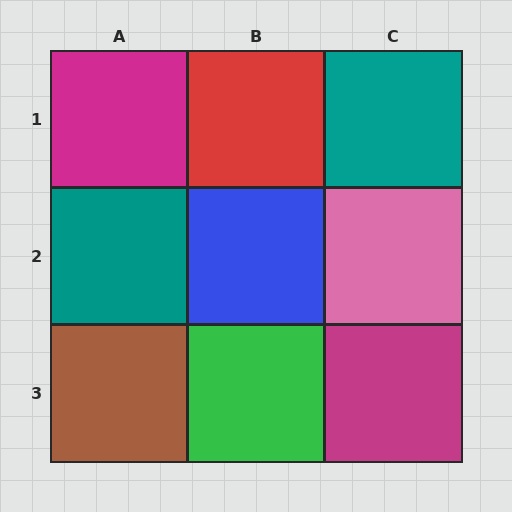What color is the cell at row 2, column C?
Pink.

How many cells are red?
1 cell is red.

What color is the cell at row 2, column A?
Teal.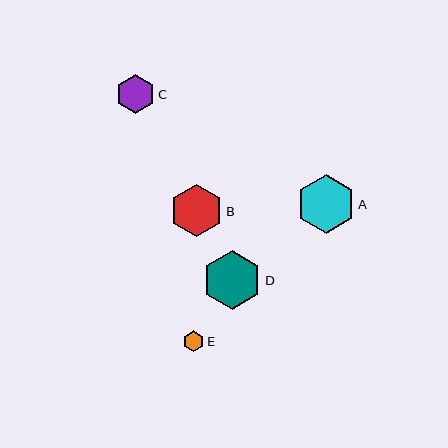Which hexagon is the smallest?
Hexagon E is the smallest with a size of approximately 21 pixels.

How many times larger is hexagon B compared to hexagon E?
Hexagon B is approximately 2.5 times the size of hexagon E.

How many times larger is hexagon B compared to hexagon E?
Hexagon B is approximately 2.5 times the size of hexagon E.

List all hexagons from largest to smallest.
From largest to smallest: D, A, B, C, E.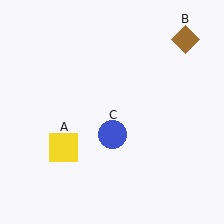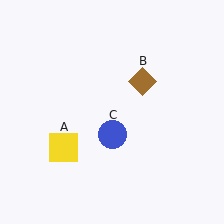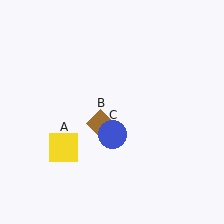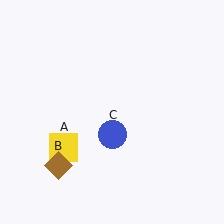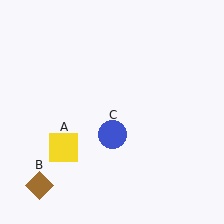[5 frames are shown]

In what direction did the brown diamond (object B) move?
The brown diamond (object B) moved down and to the left.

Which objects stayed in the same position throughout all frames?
Yellow square (object A) and blue circle (object C) remained stationary.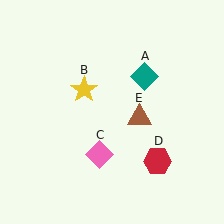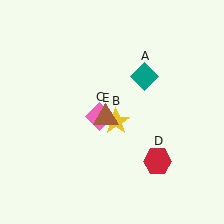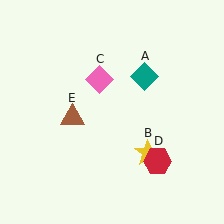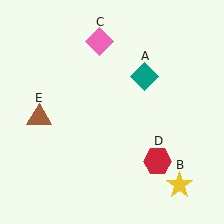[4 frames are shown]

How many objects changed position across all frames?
3 objects changed position: yellow star (object B), pink diamond (object C), brown triangle (object E).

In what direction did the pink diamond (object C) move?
The pink diamond (object C) moved up.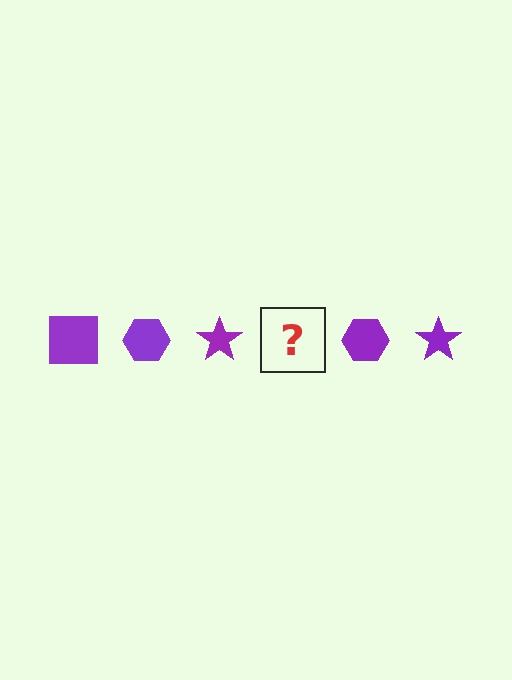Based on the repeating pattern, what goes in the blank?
The blank should be a purple square.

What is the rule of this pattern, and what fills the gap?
The rule is that the pattern cycles through square, hexagon, star shapes in purple. The gap should be filled with a purple square.